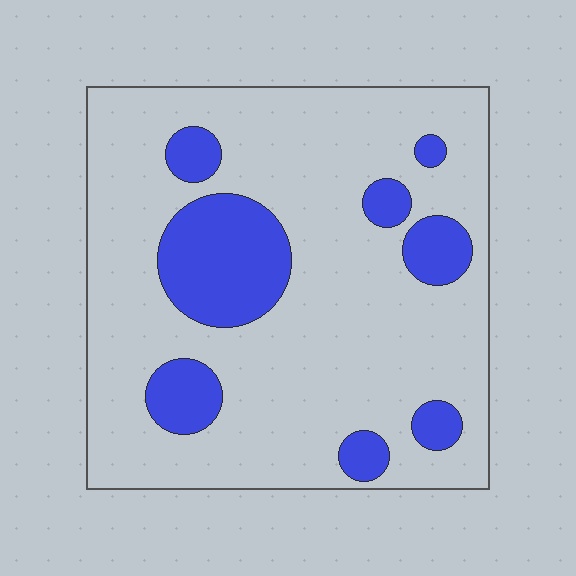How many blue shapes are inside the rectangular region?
8.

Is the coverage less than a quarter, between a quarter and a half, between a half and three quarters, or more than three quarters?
Less than a quarter.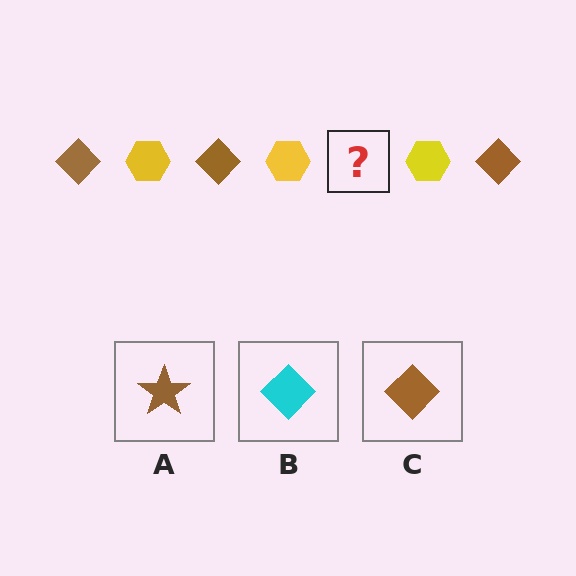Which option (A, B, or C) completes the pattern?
C.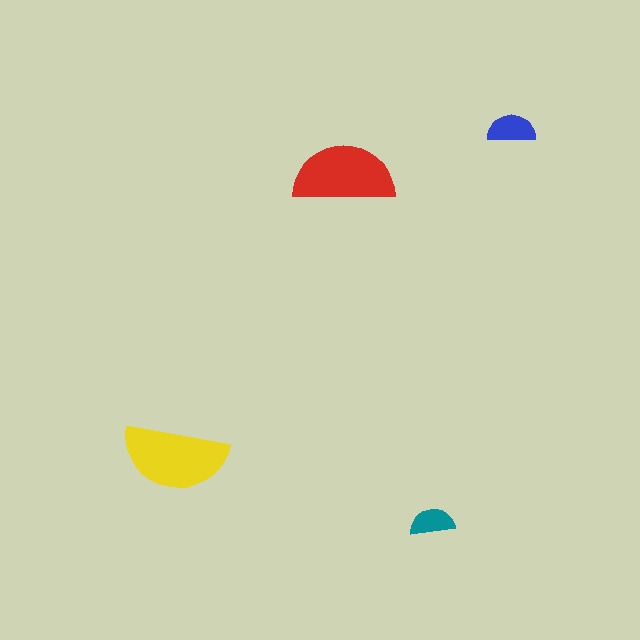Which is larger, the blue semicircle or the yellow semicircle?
The yellow one.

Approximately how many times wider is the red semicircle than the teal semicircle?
About 2 times wider.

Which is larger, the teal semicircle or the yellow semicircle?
The yellow one.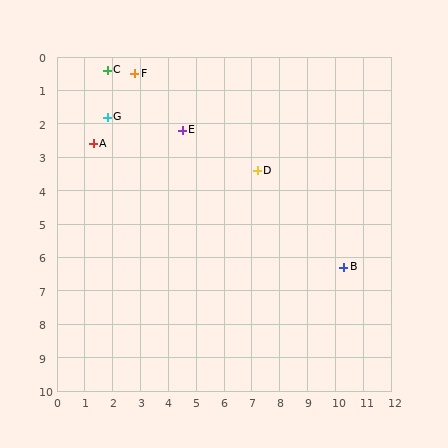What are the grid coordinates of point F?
Point F is at approximately (2.8, 0.5).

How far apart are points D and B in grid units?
Points D and B are about 4.2 grid units apart.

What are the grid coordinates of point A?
Point A is at approximately (1.3, 2.6).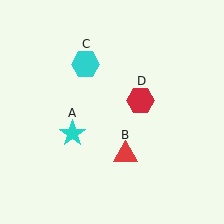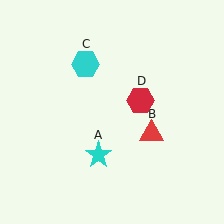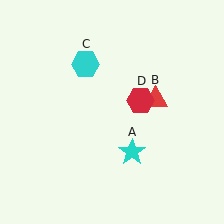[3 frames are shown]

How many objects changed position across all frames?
2 objects changed position: cyan star (object A), red triangle (object B).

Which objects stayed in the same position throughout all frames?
Cyan hexagon (object C) and red hexagon (object D) remained stationary.